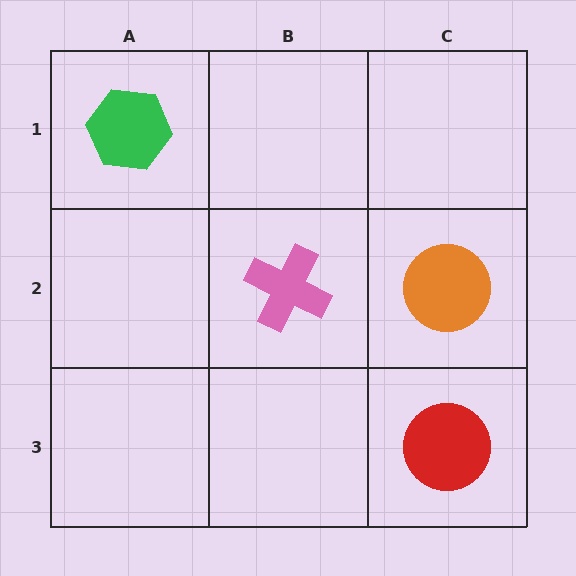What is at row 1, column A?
A green hexagon.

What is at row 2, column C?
An orange circle.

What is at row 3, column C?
A red circle.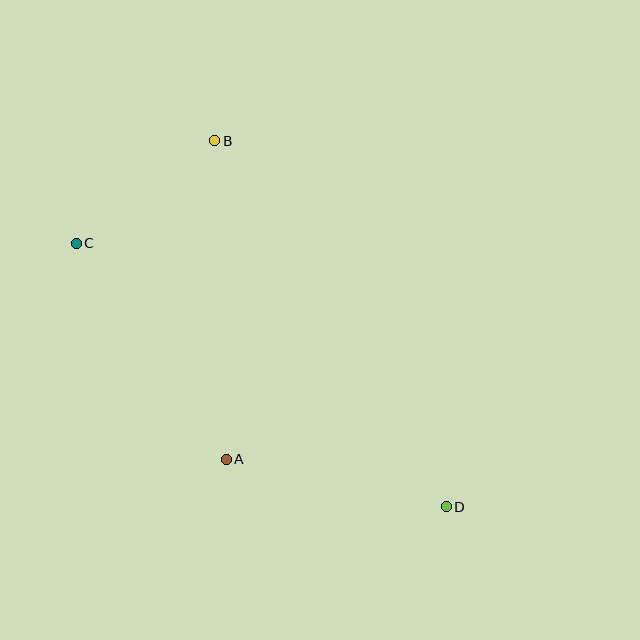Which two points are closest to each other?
Points B and C are closest to each other.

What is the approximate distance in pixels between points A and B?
The distance between A and B is approximately 319 pixels.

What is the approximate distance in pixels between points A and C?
The distance between A and C is approximately 263 pixels.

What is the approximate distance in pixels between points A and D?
The distance between A and D is approximately 225 pixels.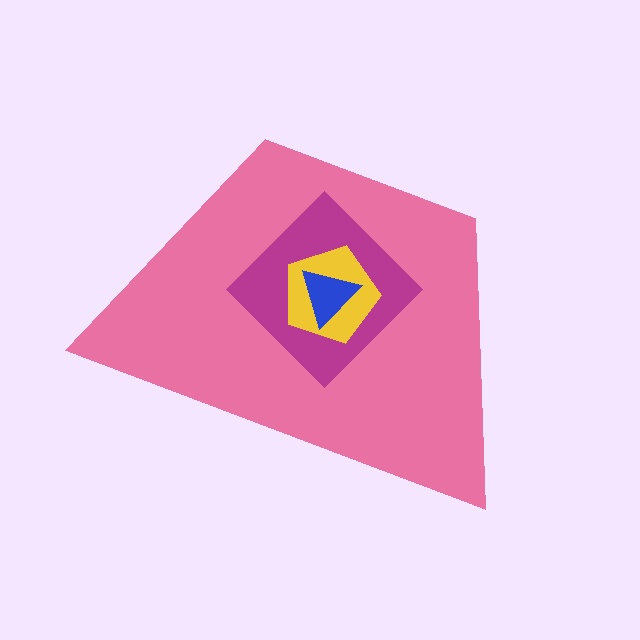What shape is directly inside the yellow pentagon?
The blue triangle.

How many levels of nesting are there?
4.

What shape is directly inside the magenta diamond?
The yellow pentagon.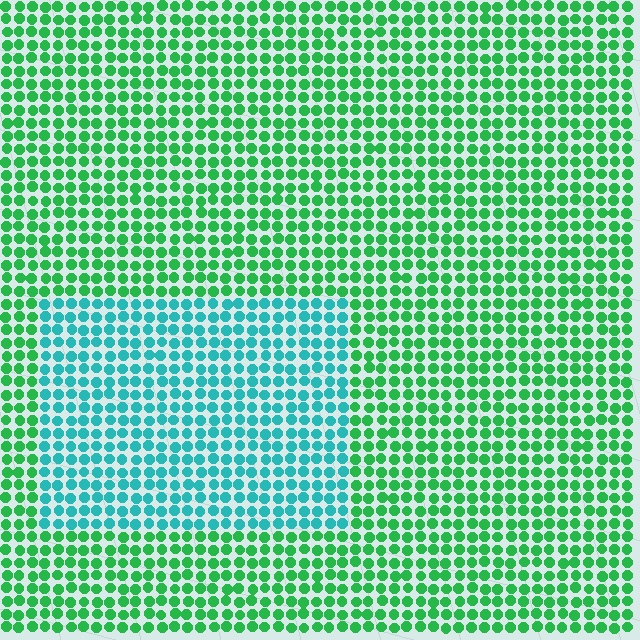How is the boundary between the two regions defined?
The boundary is defined purely by a slight shift in hue (about 44 degrees). Spacing, size, and orientation are identical on both sides.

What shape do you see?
I see a rectangle.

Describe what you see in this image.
The image is filled with small green elements in a uniform arrangement. A rectangle-shaped region is visible where the elements are tinted to a slightly different hue, forming a subtle color boundary.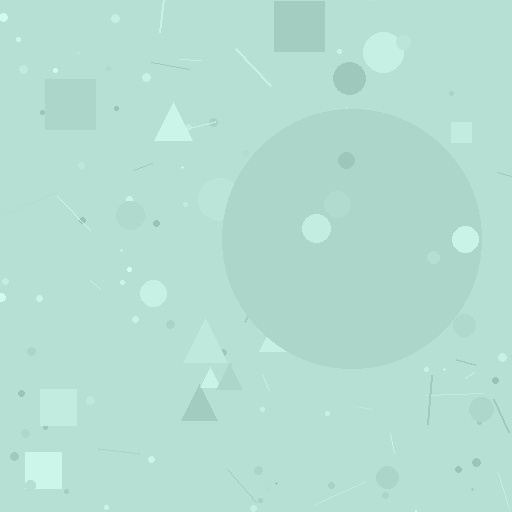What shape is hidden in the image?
A circle is hidden in the image.